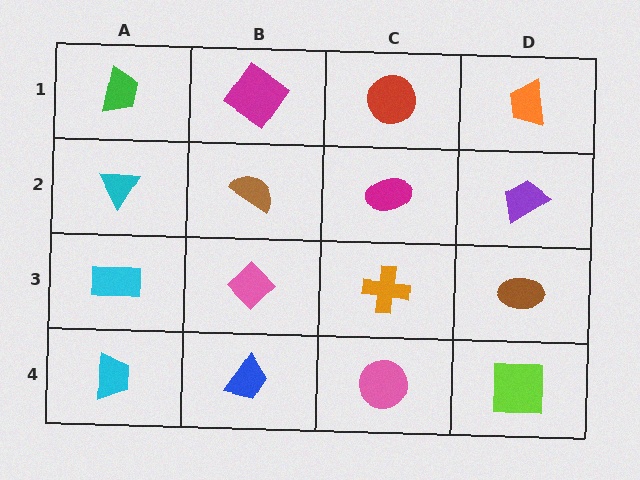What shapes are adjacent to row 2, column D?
An orange trapezoid (row 1, column D), a brown ellipse (row 3, column D), a magenta ellipse (row 2, column C).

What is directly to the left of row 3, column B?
A cyan rectangle.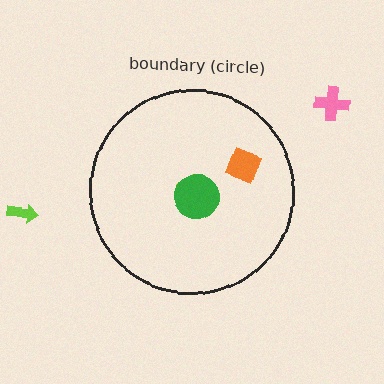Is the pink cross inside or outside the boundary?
Outside.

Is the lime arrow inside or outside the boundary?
Outside.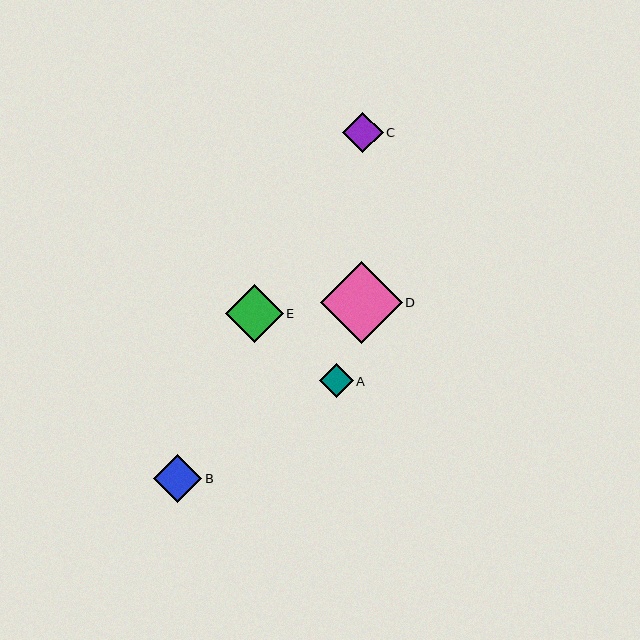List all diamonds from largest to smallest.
From largest to smallest: D, E, B, C, A.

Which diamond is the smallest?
Diamond A is the smallest with a size of approximately 34 pixels.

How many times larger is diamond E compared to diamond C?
Diamond E is approximately 1.4 times the size of diamond C.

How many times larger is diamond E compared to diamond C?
Diamond E is approximately 1.4 times the size of diamond C.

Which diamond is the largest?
Diamond D is the largest with a size of approximately 82 pixels.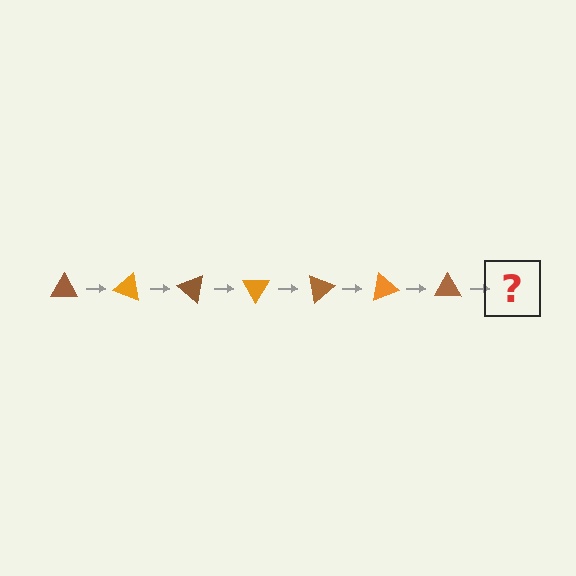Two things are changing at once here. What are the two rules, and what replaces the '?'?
The two rules are that it rotates 20 degrees each step and the color cycles through brown and orange. The '?' should be an orange triangle, rotated 140 degrees from the start.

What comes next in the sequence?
The next element should be an orange triangle, rotated 140 degrees from the start.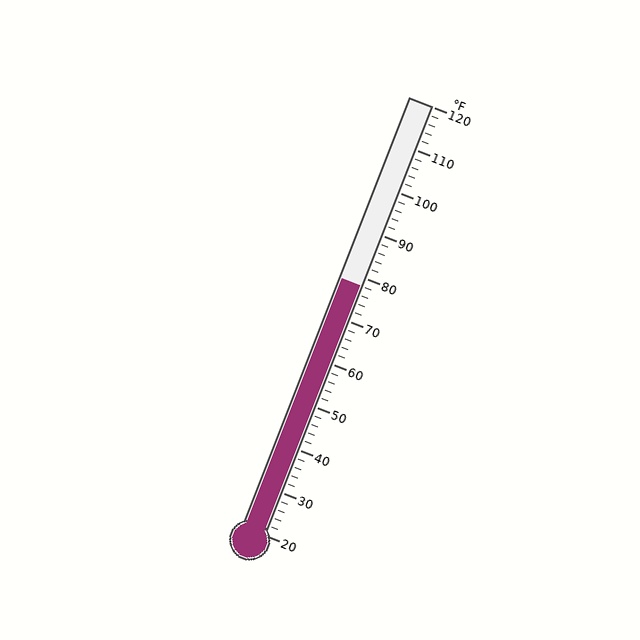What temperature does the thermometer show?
The thermometer shows approximately 78°F.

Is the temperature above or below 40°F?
The temperature is above 40°F.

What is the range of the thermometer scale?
The thermometer scale ranges from 20°F to 120°F.